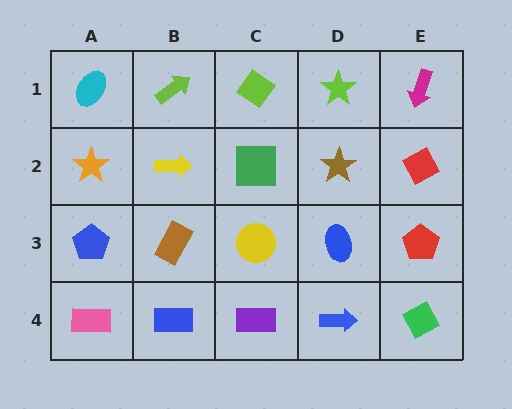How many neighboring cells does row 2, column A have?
3.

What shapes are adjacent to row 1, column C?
A green square (row 2, column C), a lime arrow (row 1, column B), a lime star (row 1, column D).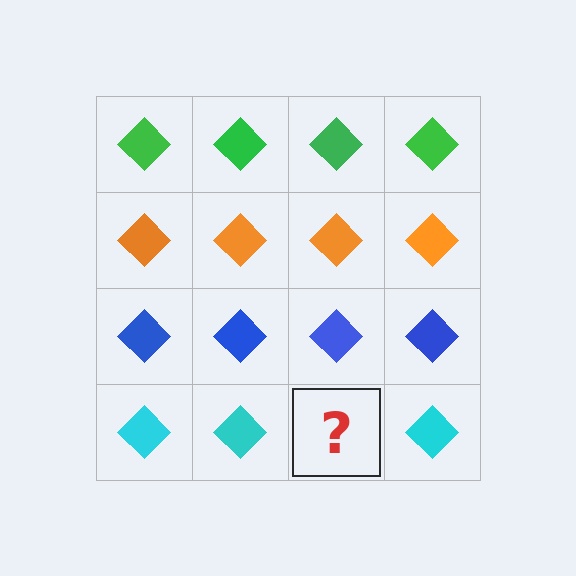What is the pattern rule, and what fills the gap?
The rule is that each row has a consistent color. The gap should be filled with a cyan diamond.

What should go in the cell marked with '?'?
The missing cell should contain a cyan diamond.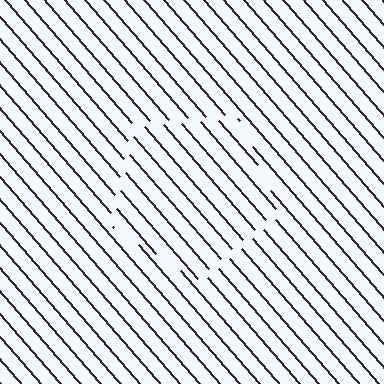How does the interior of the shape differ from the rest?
The interior of the shape contains the same grating, shifted by half a period — the contour is defined by the phase discontinuity where line-ends from the inner and outer gratings abut.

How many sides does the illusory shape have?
5 sides — the line-ends trace a pentagon.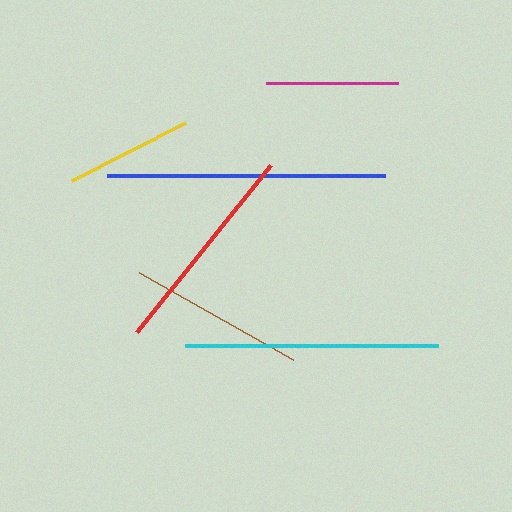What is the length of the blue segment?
The blue segment is approximately 278 pixels long.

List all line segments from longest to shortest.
From longest to shortest: blue, cyan, red, brown, magenta, yellow.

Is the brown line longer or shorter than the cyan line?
The cyan line is longer than the brown line.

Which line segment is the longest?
The blue line is the longest at approximately 278 pixels.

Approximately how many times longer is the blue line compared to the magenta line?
The blue line is approximately 2.1 times the length of the magenta line.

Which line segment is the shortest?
The yellow line is the shortest at approximately 128 pixels.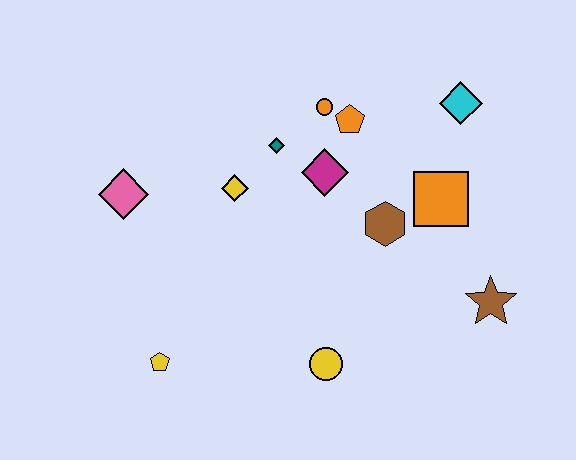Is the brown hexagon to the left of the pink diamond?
No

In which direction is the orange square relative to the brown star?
The orange square is above the brown star.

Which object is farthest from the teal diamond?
The brown star is farthest from the teal diamond.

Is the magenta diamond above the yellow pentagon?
Yes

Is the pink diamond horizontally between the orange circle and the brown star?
No